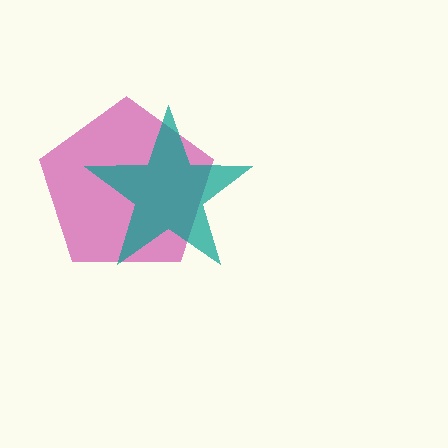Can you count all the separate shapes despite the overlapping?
Yes, there are 2 separate shapes.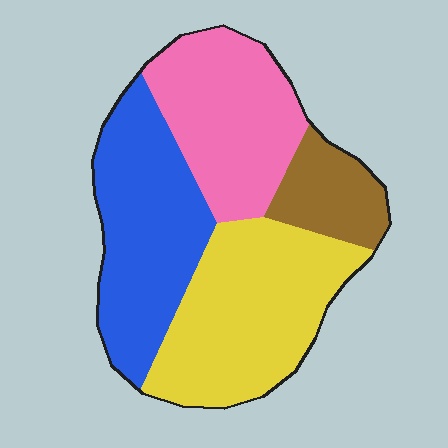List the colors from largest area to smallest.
From largest to smallest: yellow, blue, pink, brown.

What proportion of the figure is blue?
Blue covers around 30% of the figure.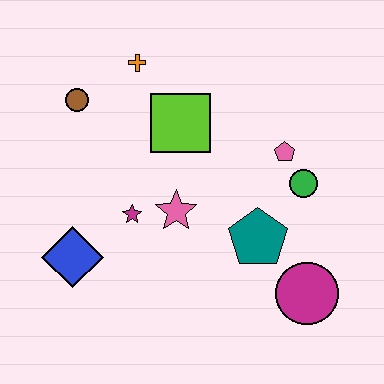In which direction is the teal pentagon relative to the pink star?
The teal pentagon is to the right of the pink star.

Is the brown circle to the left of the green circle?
Yes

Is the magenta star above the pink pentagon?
No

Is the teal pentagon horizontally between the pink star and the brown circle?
No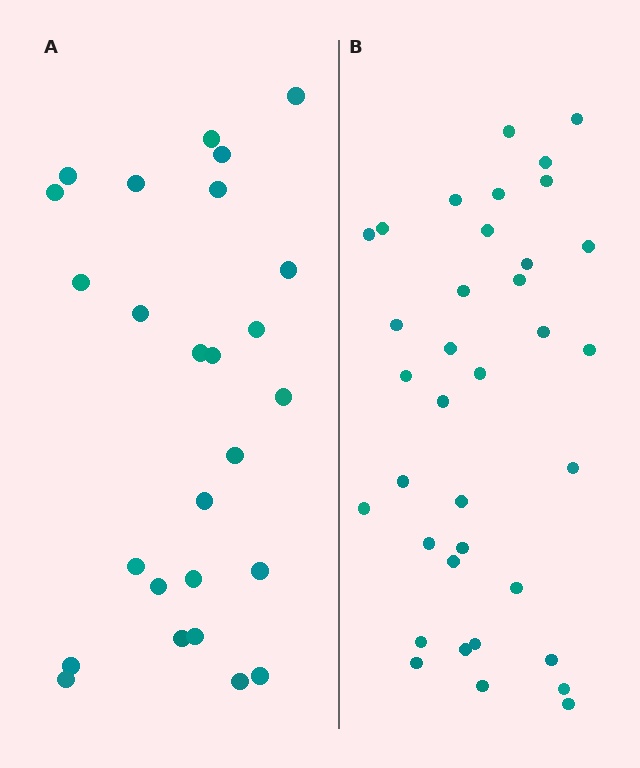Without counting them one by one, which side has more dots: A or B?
Region B (the right region) has more dots.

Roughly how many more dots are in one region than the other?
Region B has roughly 10 or so more dots than region A.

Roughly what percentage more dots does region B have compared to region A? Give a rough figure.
About 40% more.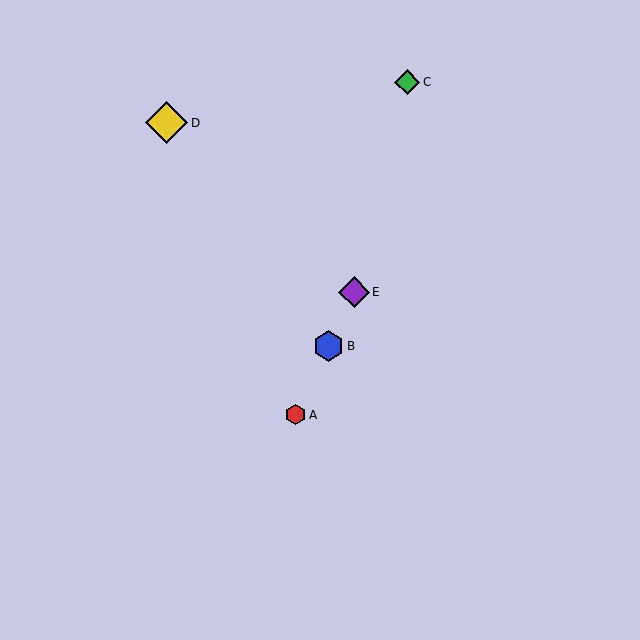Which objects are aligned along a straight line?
Objects A, B, E are aligned along a straight line.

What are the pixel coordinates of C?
Object C is at (407, 82).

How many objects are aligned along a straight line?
3 objects (A, B, E) are aligned along a straight line.